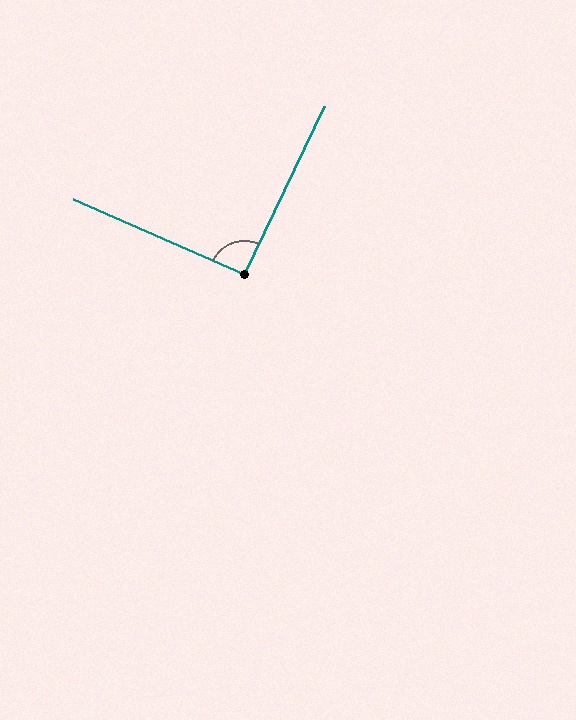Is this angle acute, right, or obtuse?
It is approximately a right angle.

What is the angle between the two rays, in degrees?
Approximately 92 degrees.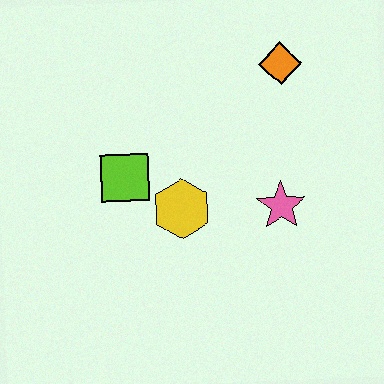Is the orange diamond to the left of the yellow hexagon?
No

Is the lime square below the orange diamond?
Yes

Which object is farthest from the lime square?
The orange diamond is farthest from the lime square.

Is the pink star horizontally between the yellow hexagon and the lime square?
No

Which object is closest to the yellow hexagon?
The lime square is closest to the yellow hexagon.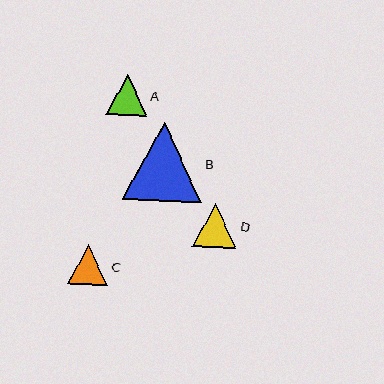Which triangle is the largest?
Triangle B is the largest with a size of approximately 79 pixels.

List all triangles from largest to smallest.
From largest to smallest: B, D, A, C.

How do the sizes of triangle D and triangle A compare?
Triangle D and triangle A are approximately the same size.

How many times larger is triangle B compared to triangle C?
Triangle B is approximately 2.0 times the size of triangle C.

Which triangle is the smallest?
Triangle C is the smallest with a size of approximately 40 pixels.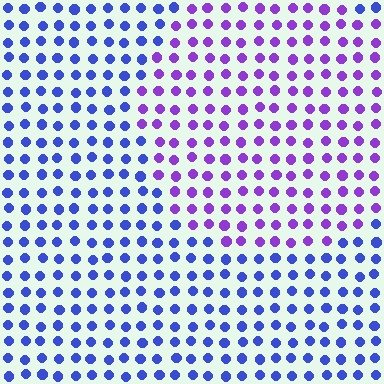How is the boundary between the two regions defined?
The boundary is defined purely by a slight shift in hue (about 43 degrees). Spacing, size, and orientation are identical on both sides.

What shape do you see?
I see a circle.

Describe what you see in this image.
The image is filled with small blue elements in a uniform arrangement. A circle-shaped region is visible where the elements are tinted to a slightly different hue, forming a subtle color boundary.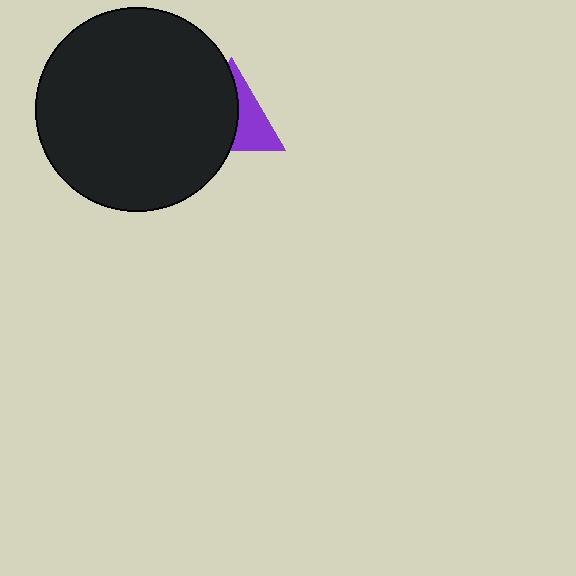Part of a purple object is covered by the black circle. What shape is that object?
It is a triangle.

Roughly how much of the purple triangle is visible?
A small part of it is visible (roughly 43%).